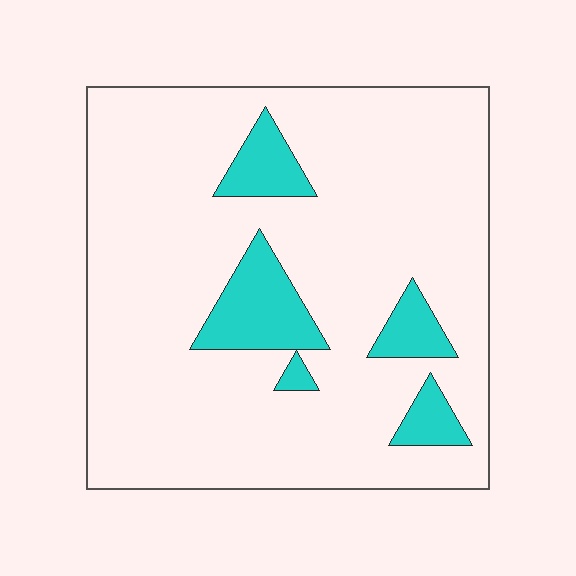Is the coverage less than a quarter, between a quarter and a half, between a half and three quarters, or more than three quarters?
Less than a quarter.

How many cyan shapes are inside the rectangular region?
5.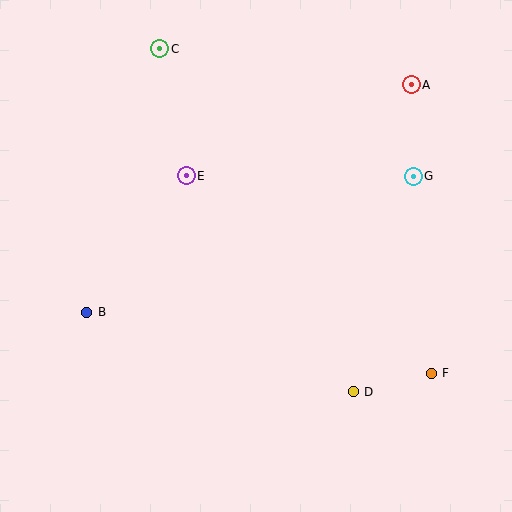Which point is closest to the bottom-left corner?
Point B is closest to the bottom-left corner.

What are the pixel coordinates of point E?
Point E is at (186, 176).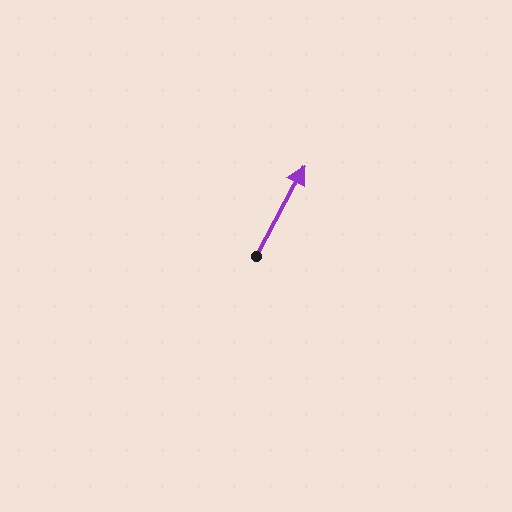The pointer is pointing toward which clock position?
Roughly 1 o'clock.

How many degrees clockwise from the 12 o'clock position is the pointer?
Approximately 28 degrees.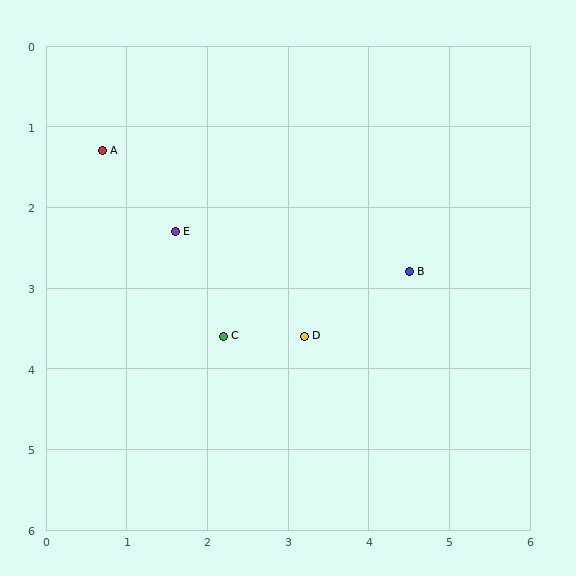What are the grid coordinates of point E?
Point E is at approximately (1.6, 2.3).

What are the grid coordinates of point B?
Point B is at approximately (4.5, 2.8).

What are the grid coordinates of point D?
Point D is at approximately (3.2, 3.6).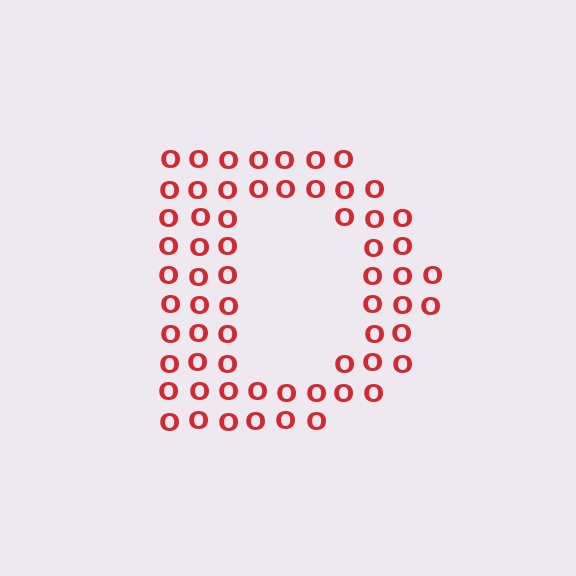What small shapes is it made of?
It is made of small letter O's.